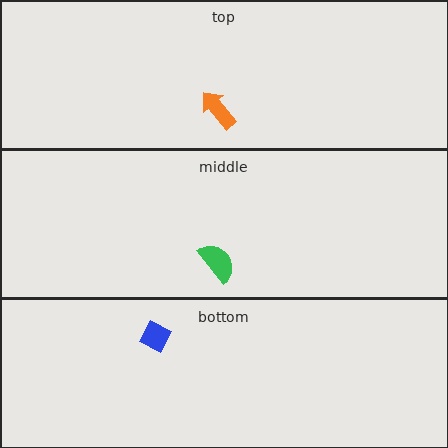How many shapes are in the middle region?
1.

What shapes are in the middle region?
The green semicircle.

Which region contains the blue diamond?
The bottom region.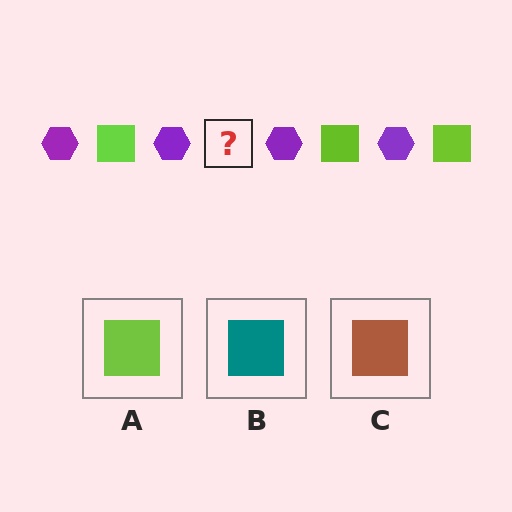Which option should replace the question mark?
Option A.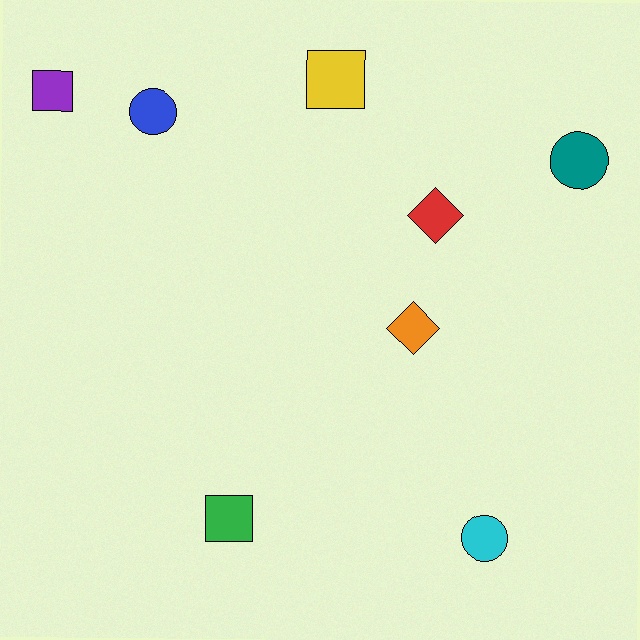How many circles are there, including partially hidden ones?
There are 3 circles.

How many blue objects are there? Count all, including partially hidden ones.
There is 1 blue object.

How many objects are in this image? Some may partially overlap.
There are 8 objects.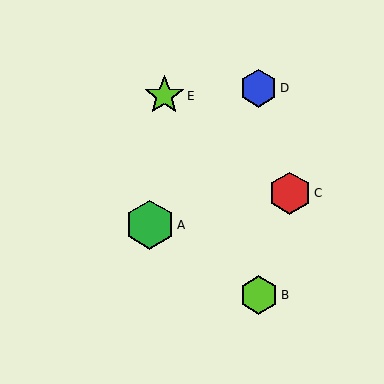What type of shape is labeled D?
Shape D is a blue hexagon.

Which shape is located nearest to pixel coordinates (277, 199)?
The red hexagon (labeled C) at (290, 193) is nearest to that location.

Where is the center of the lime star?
The center of the lime star is at (164, 96).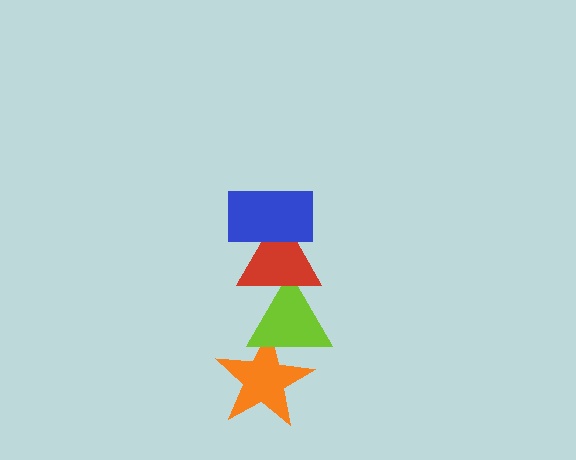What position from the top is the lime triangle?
The lime triangle is 3rd from the top.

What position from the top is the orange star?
The orange star is 4th from the top.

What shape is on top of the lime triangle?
The red triangle is on top of the lime triangle.